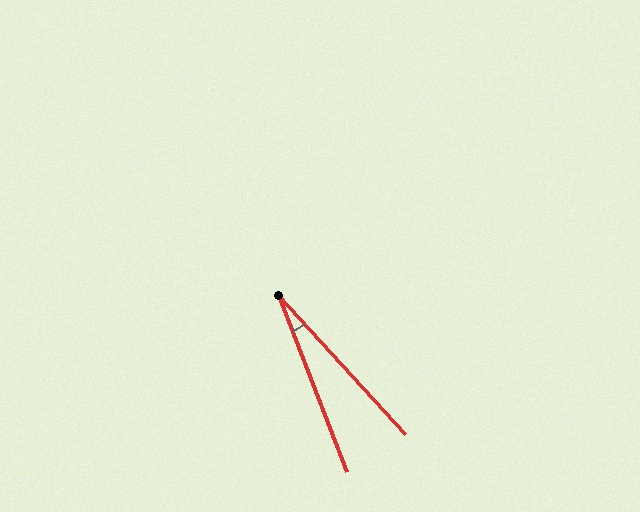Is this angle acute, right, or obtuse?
It is acute.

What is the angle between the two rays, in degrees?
Approximately 21 degrees.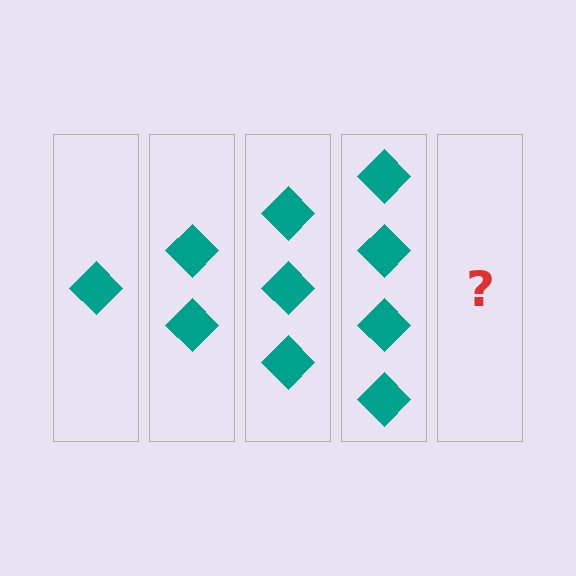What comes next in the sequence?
The next element should be 5 diamonds.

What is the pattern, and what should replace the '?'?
The pattern is that each step adds one more diamond. The '?' should be 5 diamonds.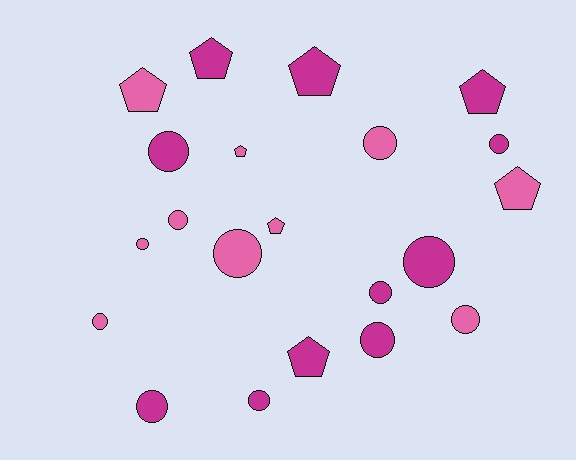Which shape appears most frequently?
Circle, with 13 objects.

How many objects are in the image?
There are 21 objects.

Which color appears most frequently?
Magenta, with 11 objects.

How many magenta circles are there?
There are 7 magenta circles.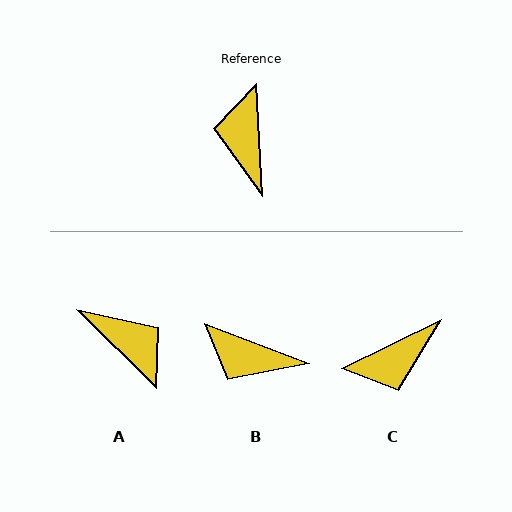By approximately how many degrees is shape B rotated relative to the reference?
Approximately 66 degrees counter-clockwise.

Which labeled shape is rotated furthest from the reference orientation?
A, about 138 degrees away.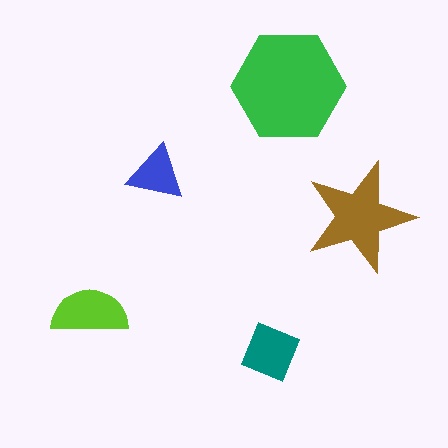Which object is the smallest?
The blue triangle.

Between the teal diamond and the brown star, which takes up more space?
The brown star.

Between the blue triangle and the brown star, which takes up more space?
The brown star.